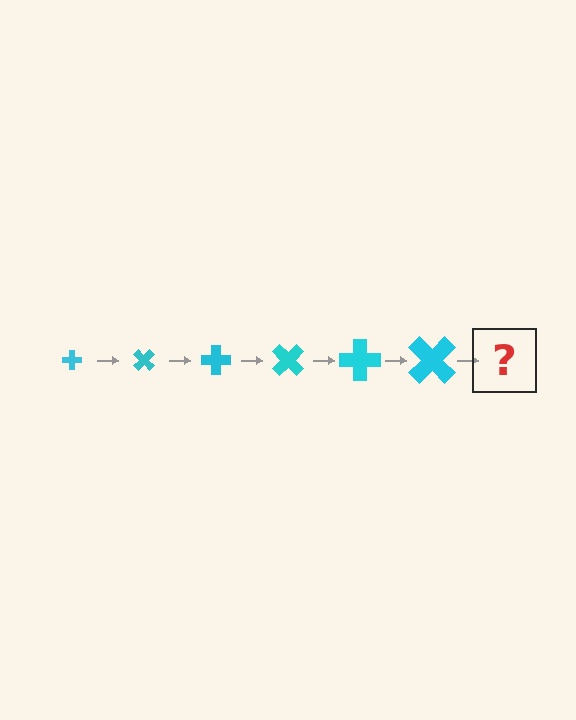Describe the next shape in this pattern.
It should be a cross, larger than the previous one and rotated 270 degrees from the start.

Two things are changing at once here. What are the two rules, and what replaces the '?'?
The two rules are that the cross grows larger each step and it rotates 45 degrees each step. The '?' should be a cross, larger than the previous one and rotated 270 degrees from the start.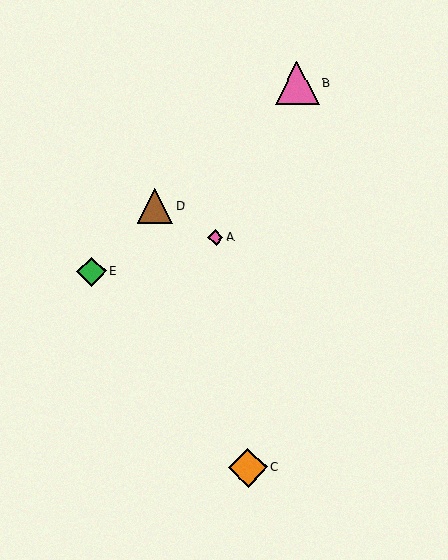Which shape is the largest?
The pink triangle (labeled B) is the largest.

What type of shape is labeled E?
Shape E is a green diamond.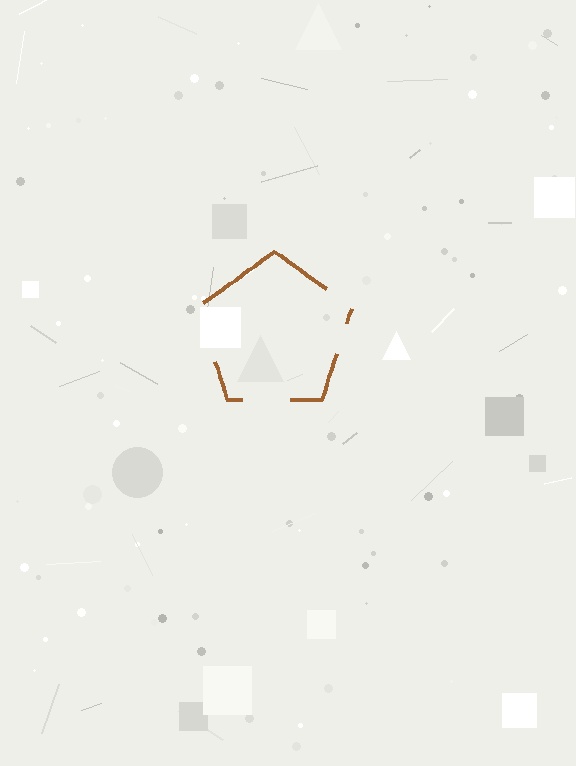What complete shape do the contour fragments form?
The contour fragments form a pentagon.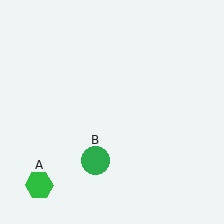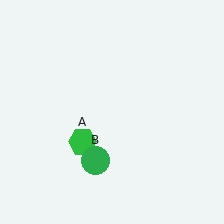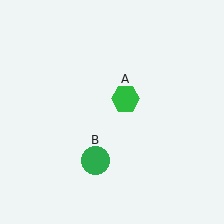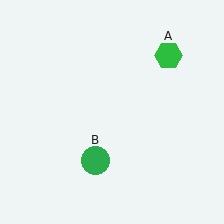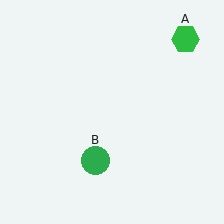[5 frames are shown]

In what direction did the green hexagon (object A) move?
The green hexagon (object A) moved up and to the right.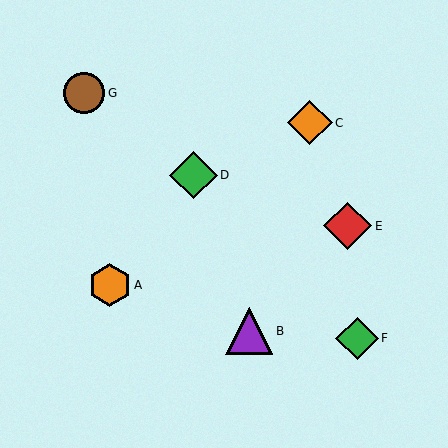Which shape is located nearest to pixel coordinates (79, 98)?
The brown circle (labeled G) at (84, 93) is nearest to that location.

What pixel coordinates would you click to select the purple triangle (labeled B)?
Click at (249, 331) to select the purple triangle B.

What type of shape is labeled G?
Shape G is a brown circle.